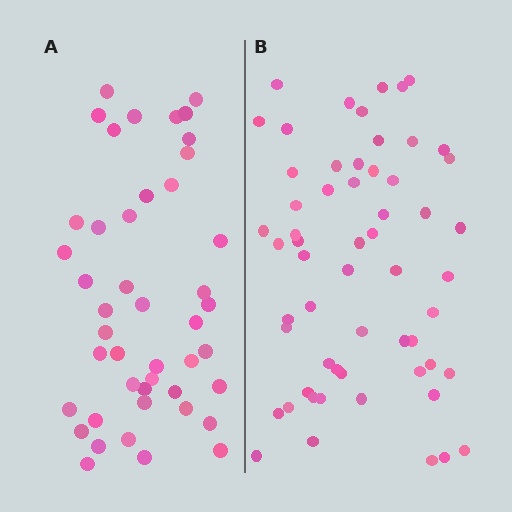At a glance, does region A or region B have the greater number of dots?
Region B (the right region) has more dots.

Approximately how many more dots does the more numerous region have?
Region B has approximately 15 more dots than region A.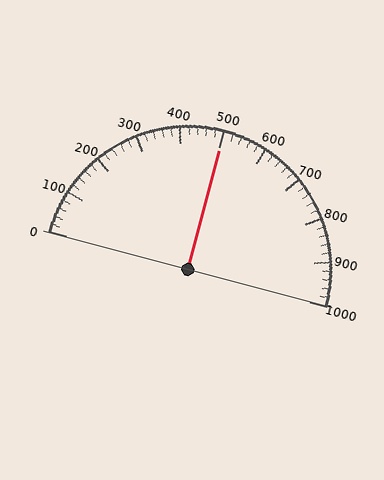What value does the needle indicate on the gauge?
The needle indicates approximately 500.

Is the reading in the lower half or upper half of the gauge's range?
The reading is in the upper half of the range (0 to 1000).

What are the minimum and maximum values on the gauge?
The gauge ranges from 0 to 1000.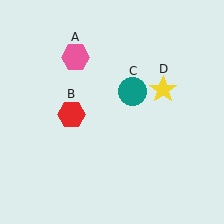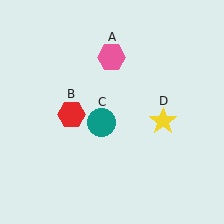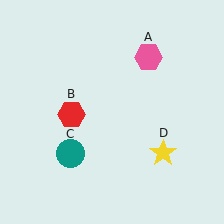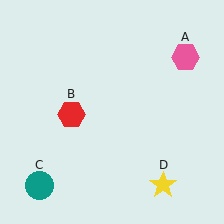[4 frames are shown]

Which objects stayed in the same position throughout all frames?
Red hexagon (object B) remained stationary.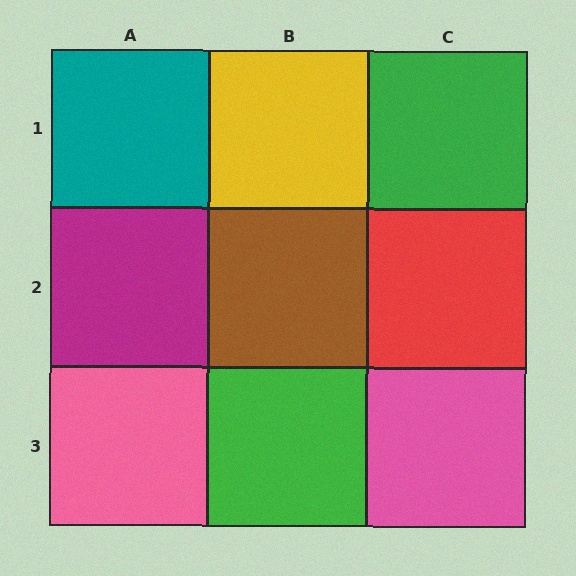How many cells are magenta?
1 cell is magenta.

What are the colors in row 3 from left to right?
Pink, green, pink.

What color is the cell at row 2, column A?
Magenta.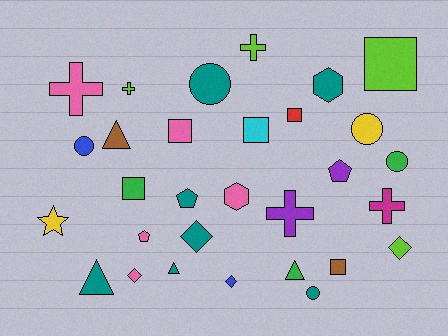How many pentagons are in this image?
There are 3 pentagons.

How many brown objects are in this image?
There are 2 brown objects.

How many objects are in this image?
There are 30 objects.